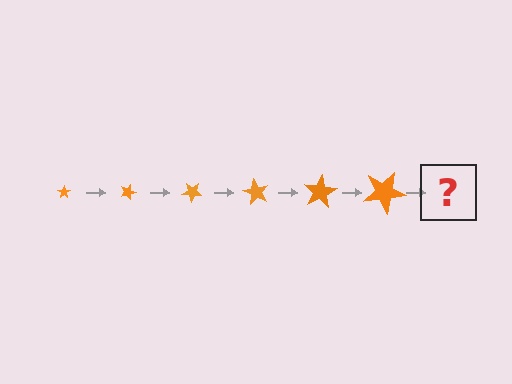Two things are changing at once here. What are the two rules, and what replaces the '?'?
The two rules are that the star grows larger each step and it rotates 20 degrees each step. The '?' should be a star, larger than the previous one and rotated 120 degrees from the start.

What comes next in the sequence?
The next element should be a star, larger than the previous one and rotated 120 degrees from the start.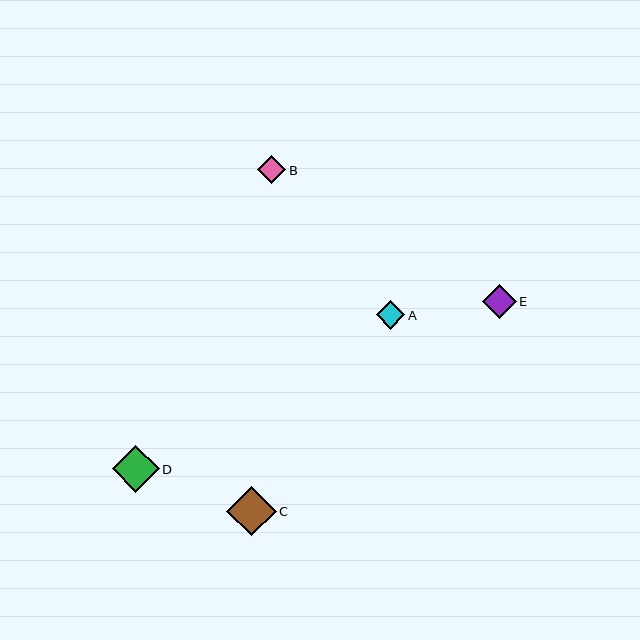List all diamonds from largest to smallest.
From largest to smallest: C, D, E, A, B.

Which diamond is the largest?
Diamond C is the largest with a size of approximately 49 pixels.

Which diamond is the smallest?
Diamond B is the smallest with a size of approximately 28 pixels.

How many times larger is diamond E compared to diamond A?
Diamond E is approximately 1.2 times the size of diamond A.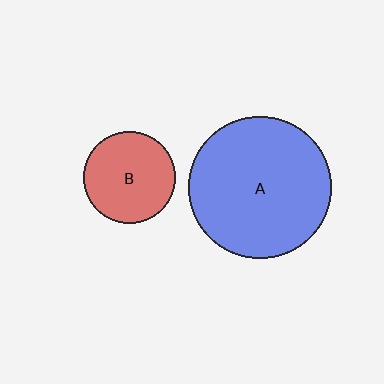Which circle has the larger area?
Circle A (blue).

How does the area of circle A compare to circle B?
Approximately 2.4 times.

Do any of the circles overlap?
No, none of the circles overlap.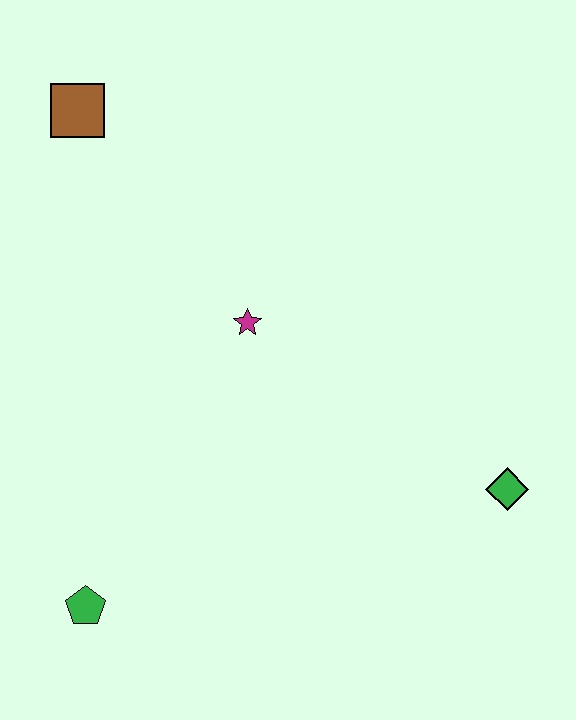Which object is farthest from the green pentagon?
The brown square is farthest from the green pentagon.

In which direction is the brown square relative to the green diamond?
The brown square is to the left of the green diamond.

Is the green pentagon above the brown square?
No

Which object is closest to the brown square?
The magenta star is closest to the brown square.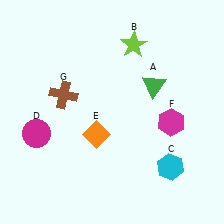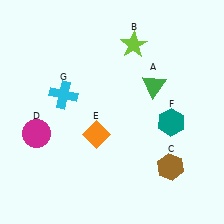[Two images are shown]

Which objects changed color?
C changed from cyan to brown. F changed from magenta to teal. G changed from brown to cyan.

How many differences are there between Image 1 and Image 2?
There are 3 differences between the two images.